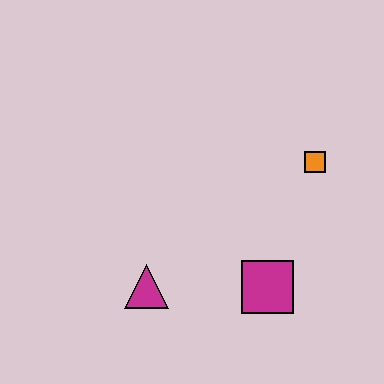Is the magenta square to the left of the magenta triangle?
No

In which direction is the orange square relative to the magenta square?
The orange square is above the magenta square.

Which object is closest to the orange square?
The magenta square is closest to the orange square.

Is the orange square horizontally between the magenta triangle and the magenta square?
No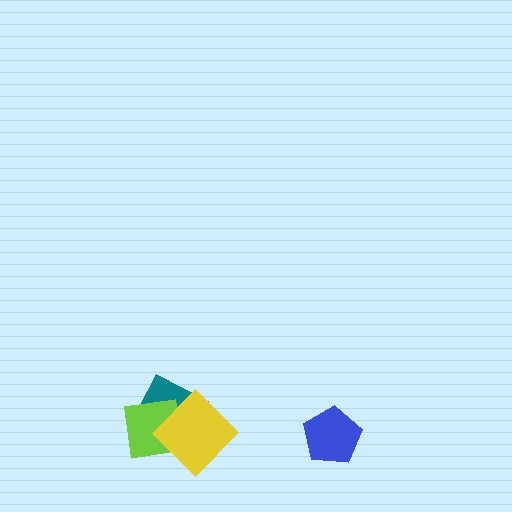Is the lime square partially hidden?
Yes, it is partially covered by another shape.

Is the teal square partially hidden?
Yes, it is partially covered by another shape.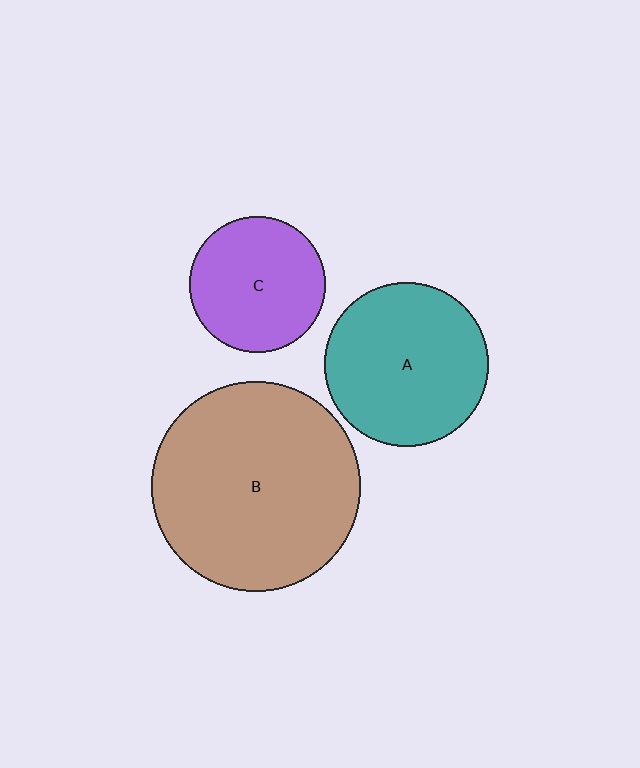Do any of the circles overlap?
No, none of the circles overlap.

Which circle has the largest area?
Circle B (brown).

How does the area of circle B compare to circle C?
Approximately 2.4 times.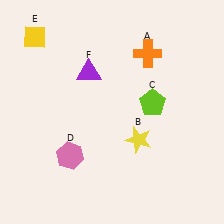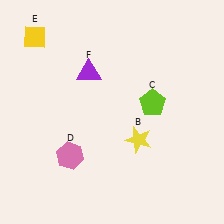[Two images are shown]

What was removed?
The orange cross (A) was removed in Image 2.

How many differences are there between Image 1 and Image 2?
There is 1 difference between the two images.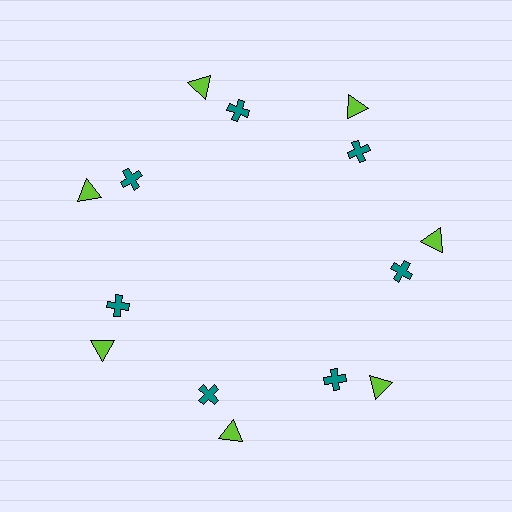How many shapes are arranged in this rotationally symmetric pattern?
There are 14 shapes, arranged in 7 groups of 2.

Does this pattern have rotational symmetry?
Yes, this pattern has 7-fold rotational symmetry. It looks the same after rotating 51 degrees around the center.